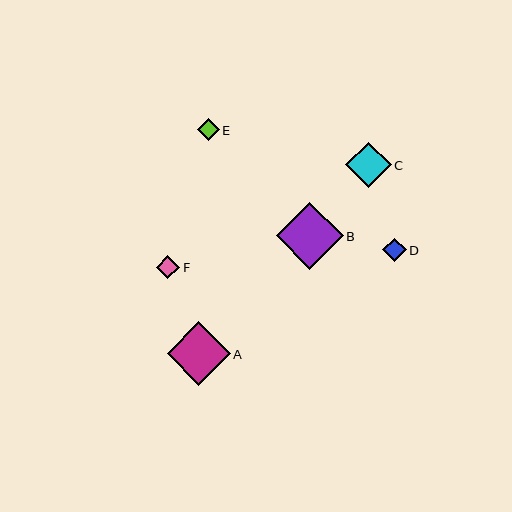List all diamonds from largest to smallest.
From largest to smallest: B, A, C, D, F, E.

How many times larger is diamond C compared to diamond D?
Diamond C is approximately 1.9 times the size of diamond D.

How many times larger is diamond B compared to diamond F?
Diamond B is approximately 2.8 times the size of diamond F.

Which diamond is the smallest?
Diamond E is the smallest with a size of approximately 22 pixels.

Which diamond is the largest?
Diamond B is the largest with a size of approximately 67 pixels.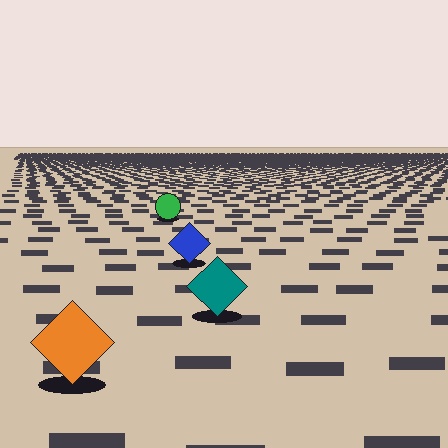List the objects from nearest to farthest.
From nearest to farthest: the orange diamond, the teal diamond, the blue diamond, the green circle.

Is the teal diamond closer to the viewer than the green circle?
Yes. The teal diamond is closer — you can tell from the texture gradient: the ground texture is coarser near it.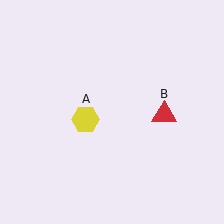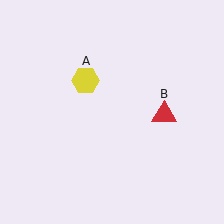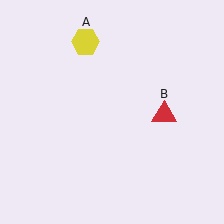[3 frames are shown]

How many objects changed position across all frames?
1 object changed position: yellow hexagon (object A).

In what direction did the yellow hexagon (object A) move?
The yellow hexagon (object A) moved up.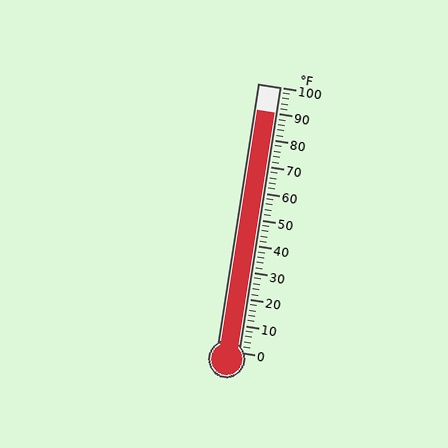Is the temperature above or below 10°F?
The temperature is above 10°F.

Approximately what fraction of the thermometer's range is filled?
The thermometer is filled to approximately 90% of its range.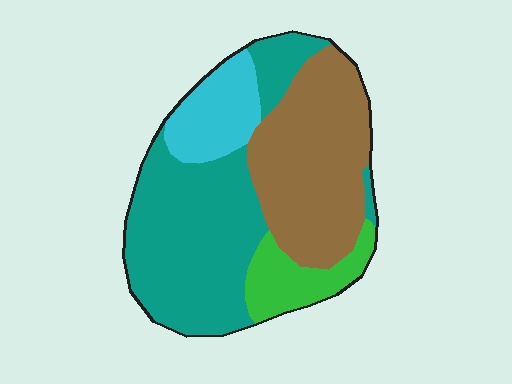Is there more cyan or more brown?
Brown.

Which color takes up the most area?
Teal, at roughly 45%.